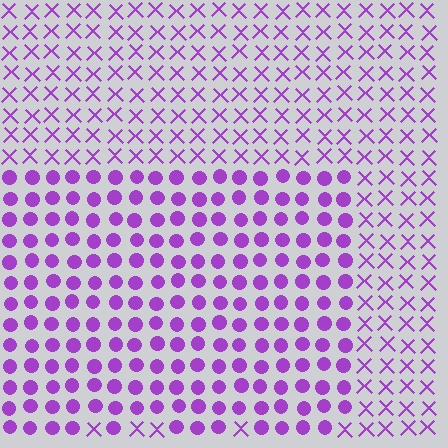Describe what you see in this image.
The image is filled with small purple elements arranged in a uniform grid. A rectangle-shaped region contains circles, while the surrounding area contains X marks. The boundary is defined purely by the change in element shape.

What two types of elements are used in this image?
The image uses circles inside the rectangle region and X marks outside it.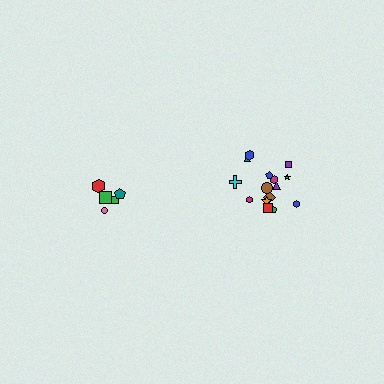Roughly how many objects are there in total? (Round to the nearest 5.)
Roughly 20 objects in total.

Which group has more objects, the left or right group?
The right group.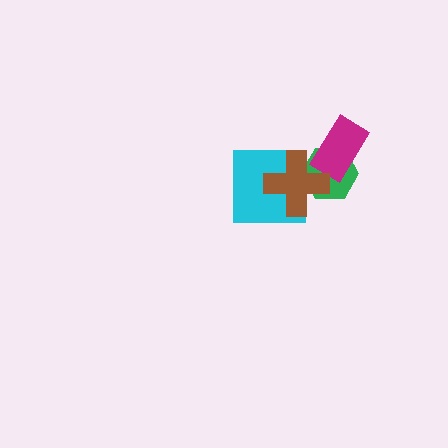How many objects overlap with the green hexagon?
2 objects overlap with the green hexagon.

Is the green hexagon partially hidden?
Yes, it is partially covered by another shape.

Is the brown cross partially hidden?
No, no other shape covers it.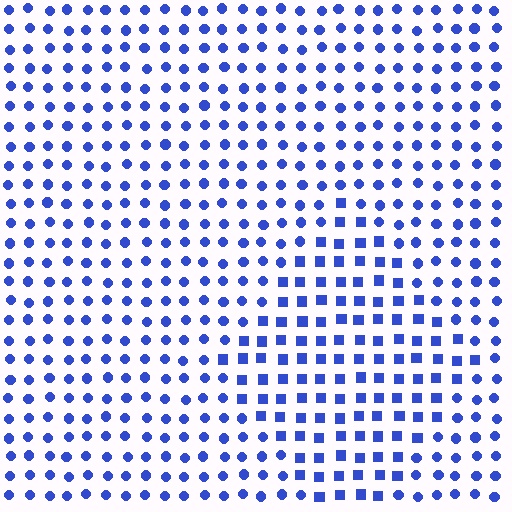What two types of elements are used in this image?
The image uses squares inside the diamond region and circles outside it.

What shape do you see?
I see a diamond.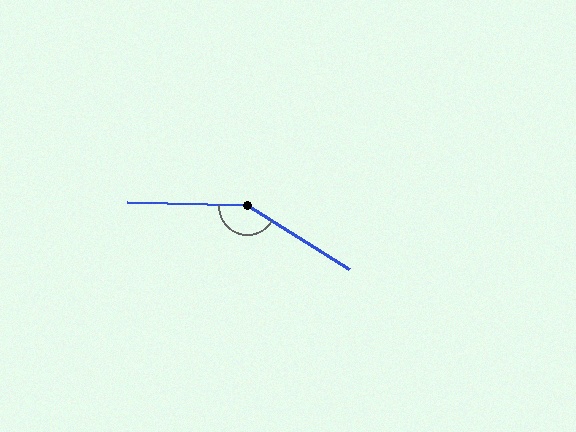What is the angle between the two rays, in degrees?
Approximately 149 degrees.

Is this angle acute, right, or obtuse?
It is obtuse.